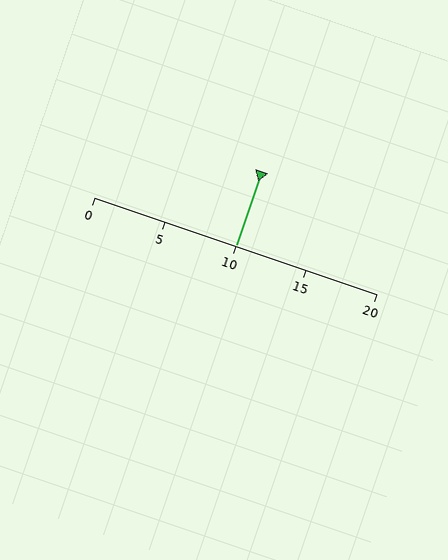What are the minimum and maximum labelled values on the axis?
The axis runs from 0 to 20.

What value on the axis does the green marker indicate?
The marker indicates approximately 10.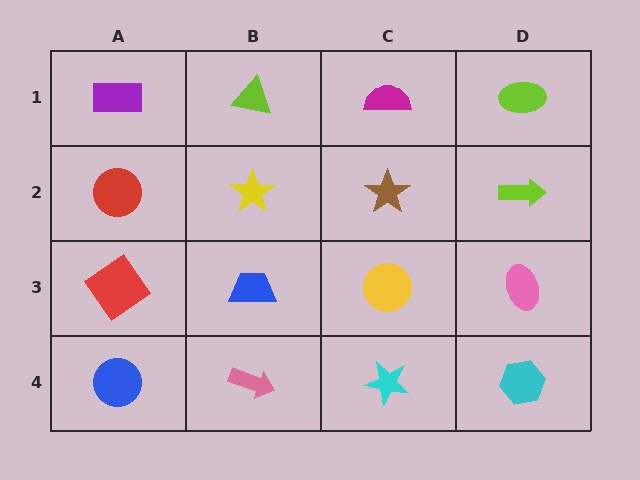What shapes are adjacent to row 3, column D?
A lime arrow (row 2, column D), a cyan hexagon (row 4, column D), a yellow circle (row 3, column C).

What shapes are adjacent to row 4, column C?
A yellow circle (row 3, column C), a pink arrow (row 4, column B), a cyan hexagon (row 4, column D).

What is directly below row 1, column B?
A yellow star.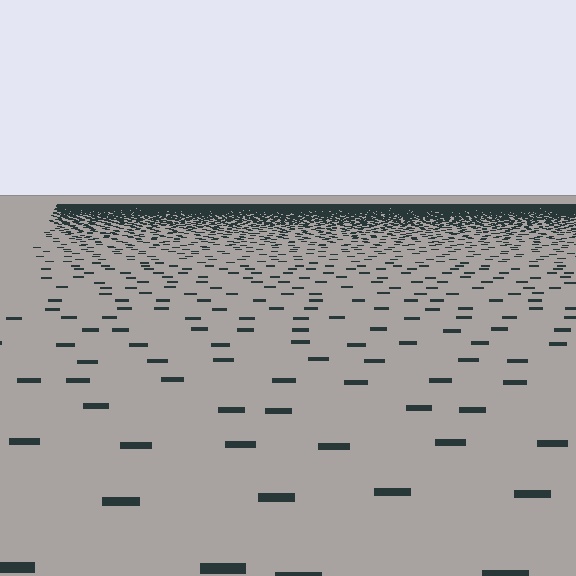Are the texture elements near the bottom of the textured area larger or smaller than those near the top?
Larger. Near the bottom, elements are closer to the viewer and appear at a bigger on-screen size.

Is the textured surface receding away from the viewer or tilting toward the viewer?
The surface is receding away from the viewer. Texture elements get smaller and denser toward the top.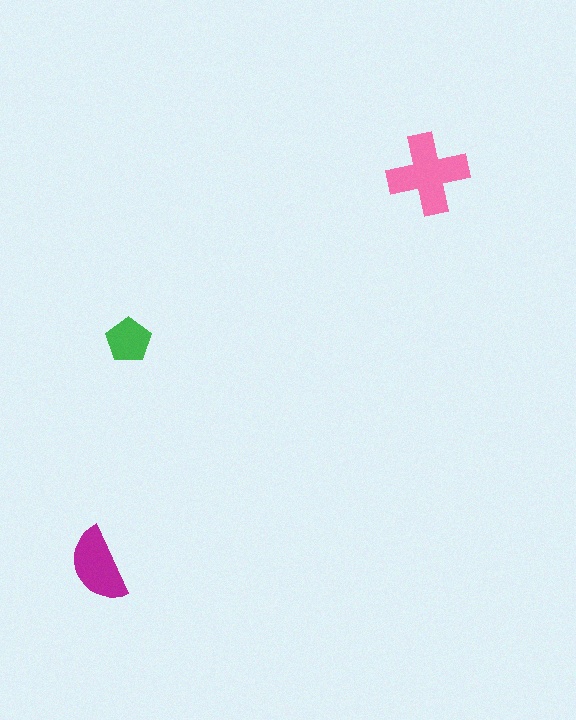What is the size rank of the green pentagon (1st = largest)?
3rd.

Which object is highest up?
The pink cross is topmost.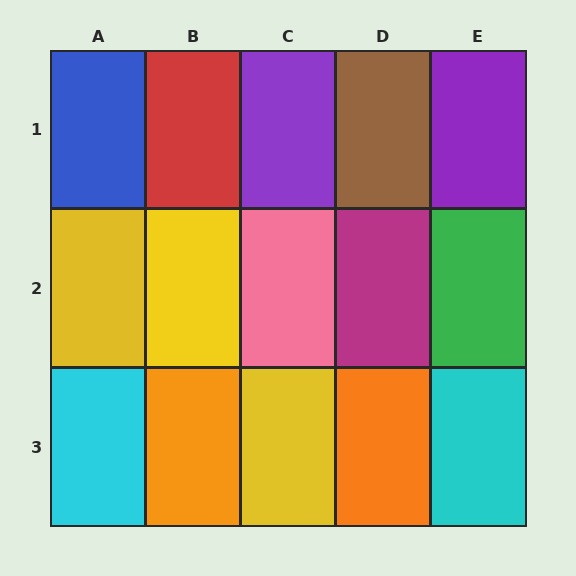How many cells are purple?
2 cells are purple.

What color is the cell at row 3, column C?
Yellow.